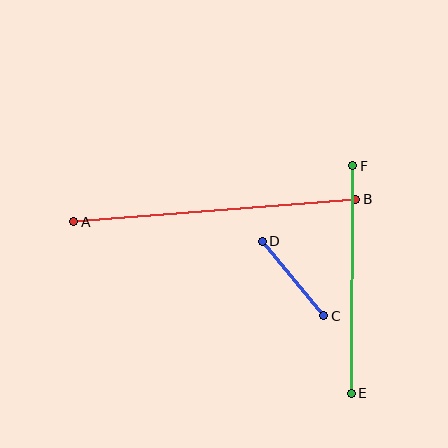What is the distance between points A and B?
The distance is approximately 283 pixels.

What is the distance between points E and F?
The distance is approximately 228 pixels.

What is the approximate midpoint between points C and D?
The midpoint is at approximately (293, 278) pixels.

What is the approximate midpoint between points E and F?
The midpoint is at approximately (352, 280) pixels.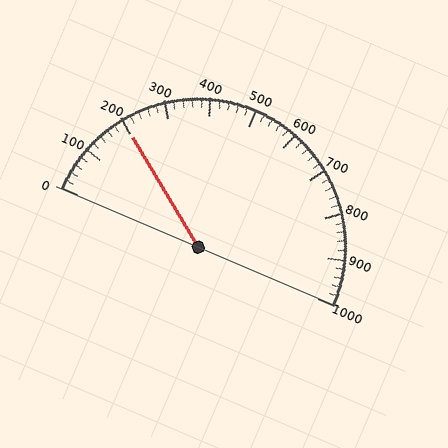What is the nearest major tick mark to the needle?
The nearest major tick mark is 200.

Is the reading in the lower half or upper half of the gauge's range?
The reading is in the lower half of the range (0 to 1000).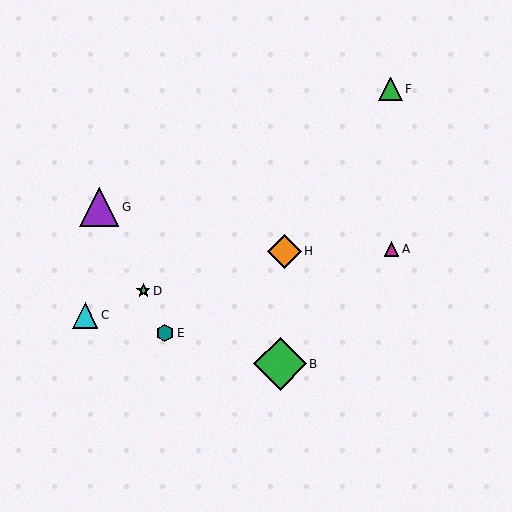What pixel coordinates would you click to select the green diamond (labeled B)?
Click at (280, 364) to select the green diamond B.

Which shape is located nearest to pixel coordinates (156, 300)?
The green star (labeled D) at (143, 291) is nearest to that location.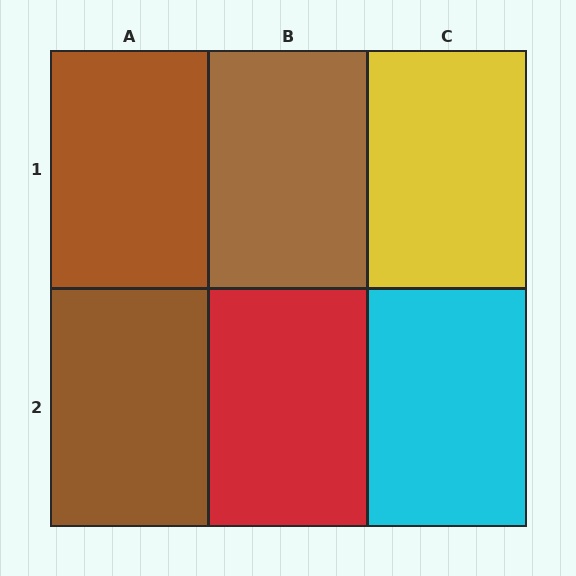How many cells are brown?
3 cells are brown.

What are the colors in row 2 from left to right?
Brown, red, cyan.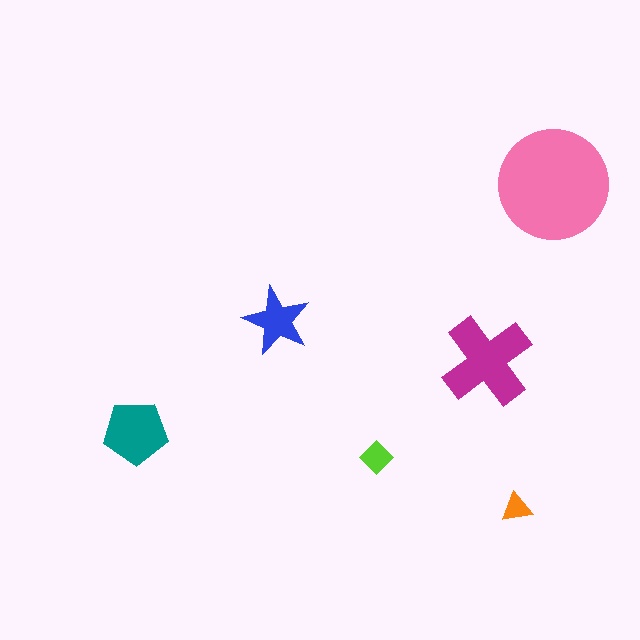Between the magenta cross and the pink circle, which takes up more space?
The pink circle.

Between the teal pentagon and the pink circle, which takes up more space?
The pink circle.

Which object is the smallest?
The orange triangle.